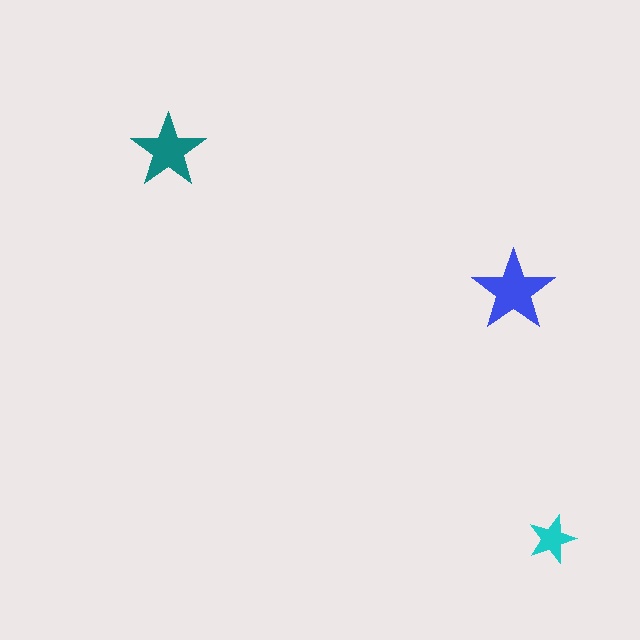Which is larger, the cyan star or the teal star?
The teal one.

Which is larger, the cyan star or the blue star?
The blue one.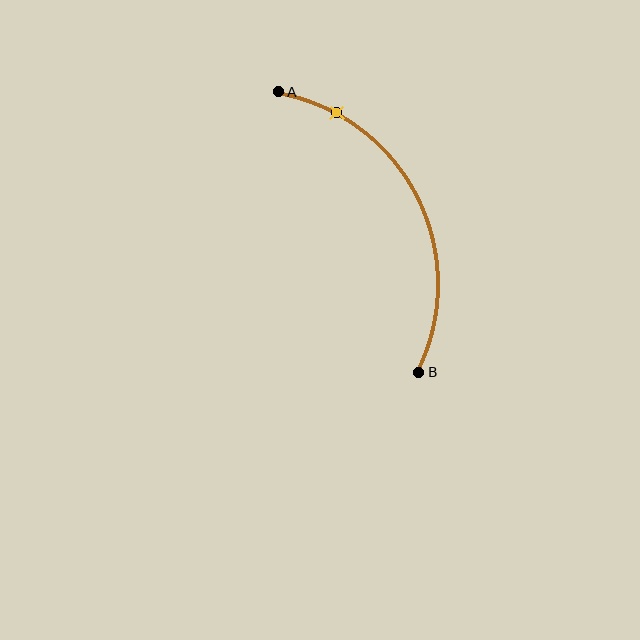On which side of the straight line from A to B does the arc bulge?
The arc bulges to the right of the straight line connecting A and B.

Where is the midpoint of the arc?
The arc midpoint is the point on the curve farthest from the straight line joining A and B. It sits to the right of that line.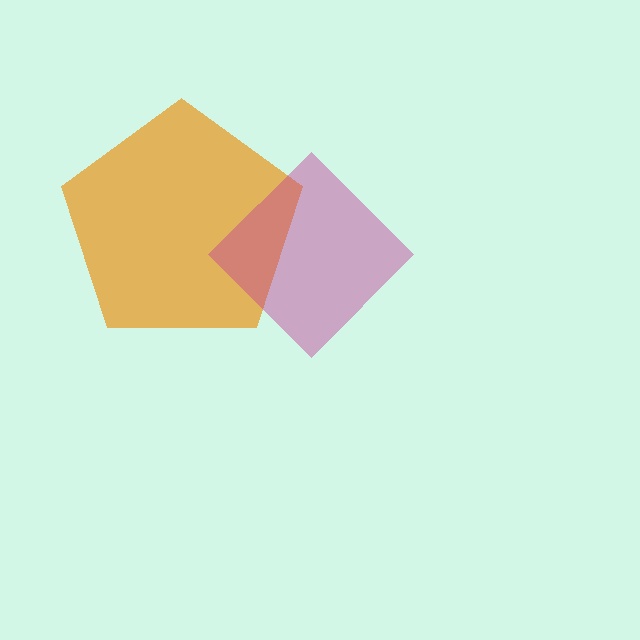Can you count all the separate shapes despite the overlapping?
Yes, there are 2 separate shapes.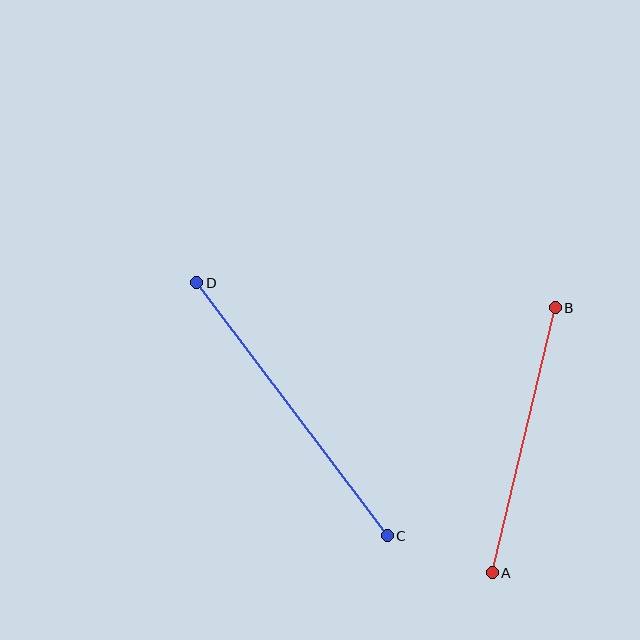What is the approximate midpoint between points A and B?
The midpoint is at approximately (524, 440) pixels.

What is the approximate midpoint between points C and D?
The midpoint is at approximately (292, 409) pixels.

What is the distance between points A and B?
The distance is approximately 273 pixels.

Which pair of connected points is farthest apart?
Points C and D are farthest apart.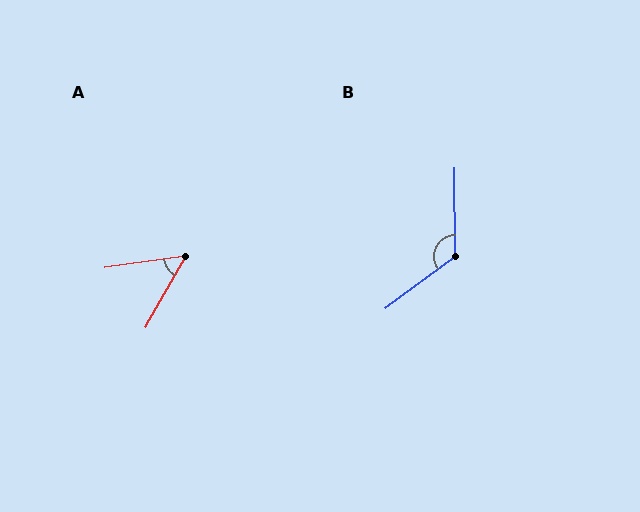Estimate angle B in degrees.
Approximately 126 degrees.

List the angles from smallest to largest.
A (52°), B (126°).